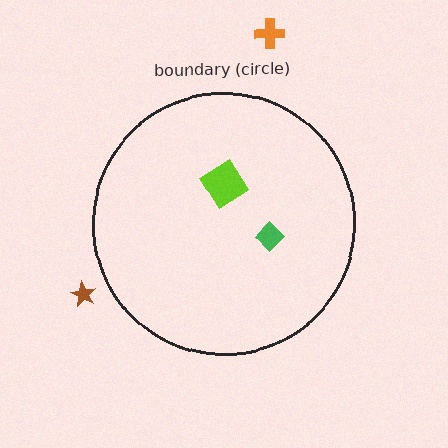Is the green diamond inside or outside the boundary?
Inside.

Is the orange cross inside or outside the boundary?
Outside.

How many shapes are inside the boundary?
2 inside, 2 outside.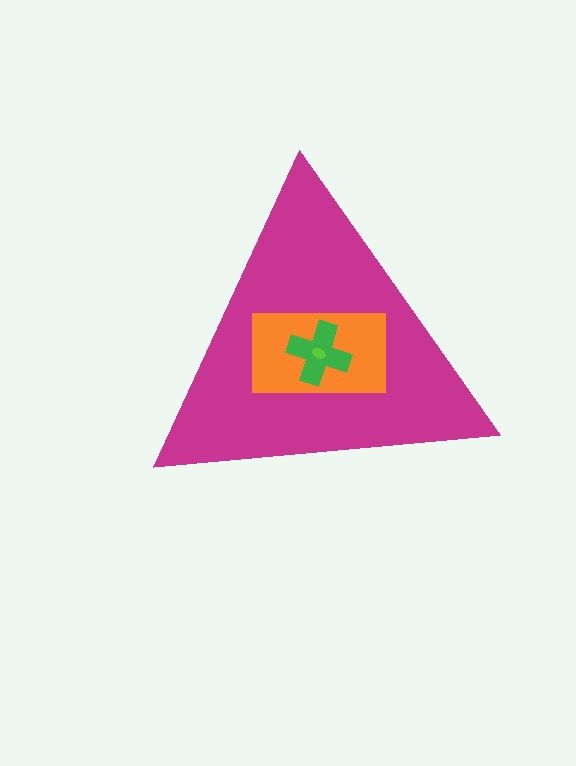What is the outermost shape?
The magenta triangle.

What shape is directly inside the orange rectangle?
The green cross.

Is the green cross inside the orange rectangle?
Yes.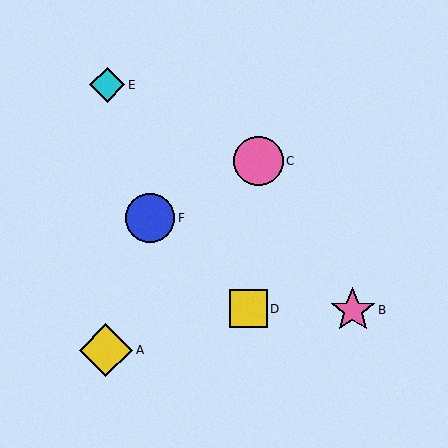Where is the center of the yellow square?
The center of the yellow square is at (248, 309).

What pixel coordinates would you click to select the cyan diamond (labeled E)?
Click at (107, 85) to select the cyan diamond E.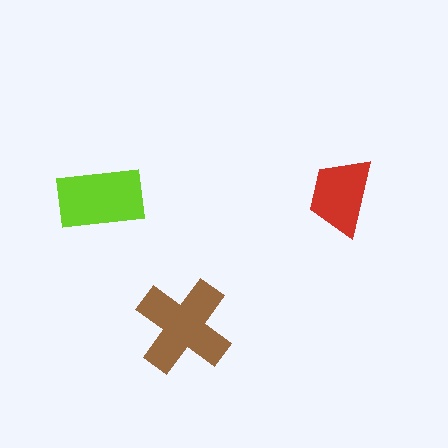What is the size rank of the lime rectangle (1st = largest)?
2nd.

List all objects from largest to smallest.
The brown cross, the lime rectangle, the red trapezoid.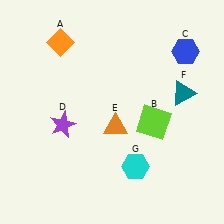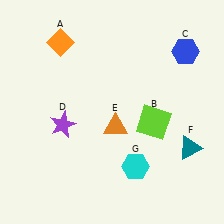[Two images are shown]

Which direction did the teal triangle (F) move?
The teal triangle (F) moved down.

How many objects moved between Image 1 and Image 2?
1 object moved between the two images.